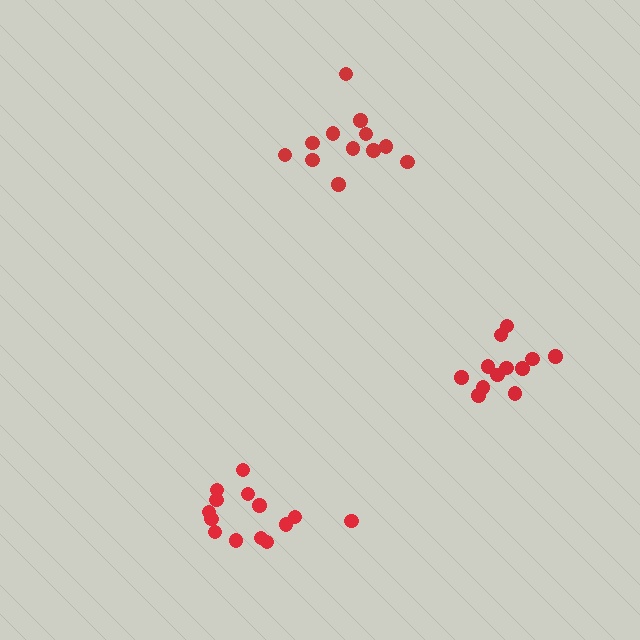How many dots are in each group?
Group 1: 12 dots, Group 2: 14 dots, Group 3: 12 dots (38 total).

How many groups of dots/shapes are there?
There are 3 groups.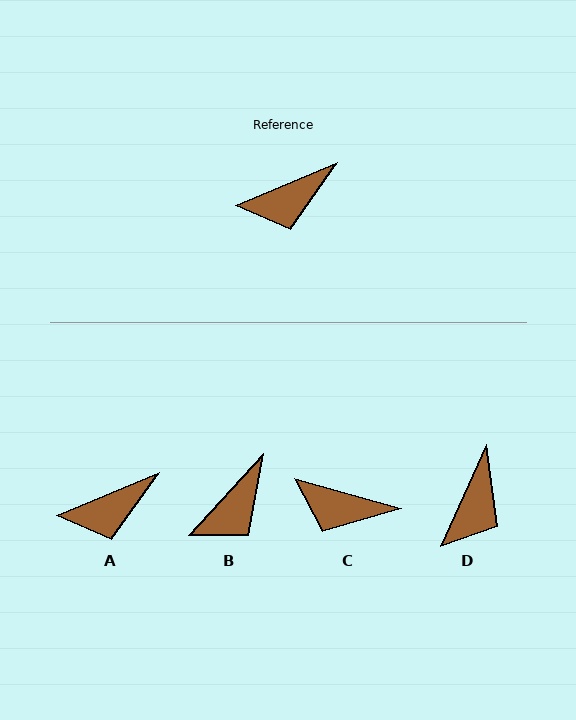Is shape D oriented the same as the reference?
No, it is off by about 43 degrees.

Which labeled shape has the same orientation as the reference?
A.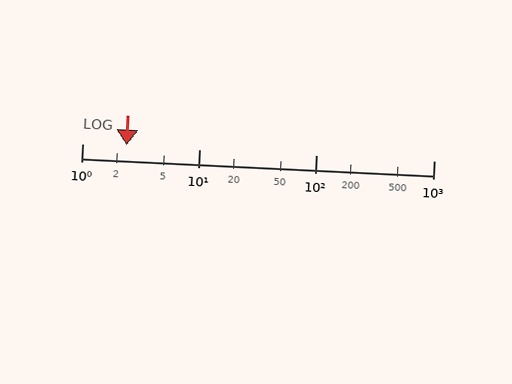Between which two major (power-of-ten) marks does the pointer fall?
The pointer is between 1 and 10.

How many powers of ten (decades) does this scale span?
The scale spans 3 decades, from 1 to 1000.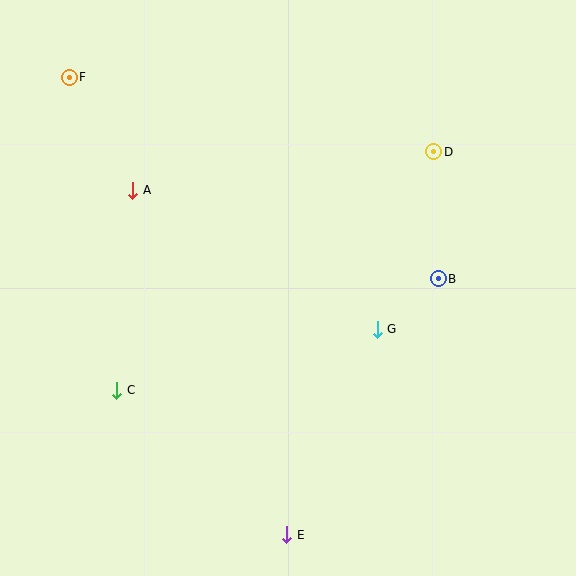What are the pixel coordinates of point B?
Point B is at (438, 279).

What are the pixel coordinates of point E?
Point E is at (287, 535).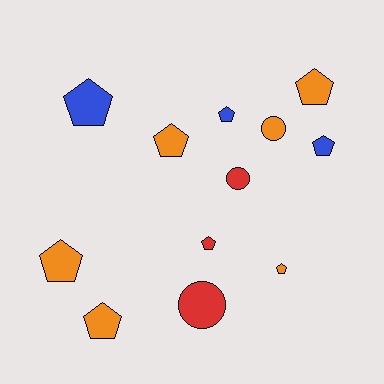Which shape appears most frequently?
Pentagon, with 9 objects.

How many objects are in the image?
There are 12 objects.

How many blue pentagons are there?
There are 3 blue pentagons.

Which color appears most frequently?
Orange, with 6 objects.